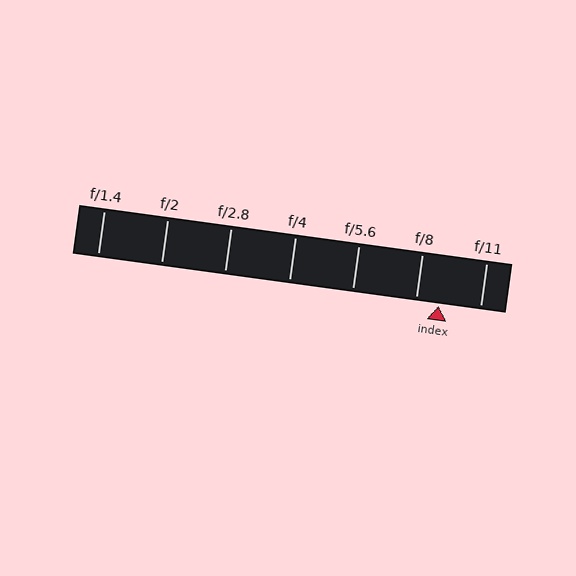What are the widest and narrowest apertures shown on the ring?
The widest aperture shown is f/1.4 and the narrowest is f/11.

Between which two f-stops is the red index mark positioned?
The index mark is between f/8 and f/11.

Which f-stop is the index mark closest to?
The index mark is closest to f/8.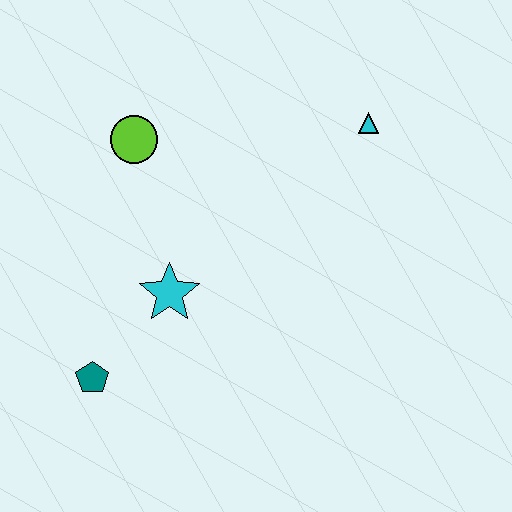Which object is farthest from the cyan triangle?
The teal pentagon is farthest from the cyan triangle.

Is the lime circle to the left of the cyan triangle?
Yes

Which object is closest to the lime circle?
The cyan star is closest to the lime circle.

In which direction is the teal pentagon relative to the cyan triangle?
The teal pentagon is to the left of the cyan triangle.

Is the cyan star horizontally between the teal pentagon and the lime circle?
No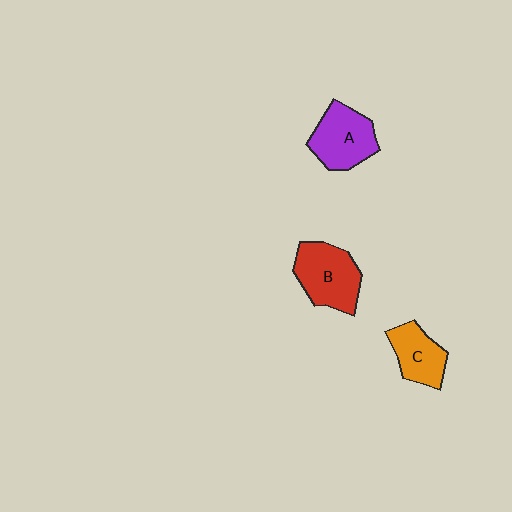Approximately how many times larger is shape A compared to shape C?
Approximately 1.3 times.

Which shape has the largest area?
Shape B (red).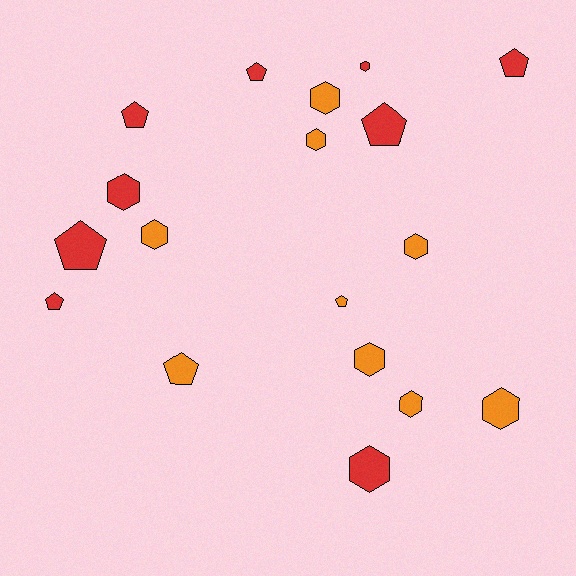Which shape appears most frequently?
Hexagon, with 10 objects.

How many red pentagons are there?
There are 6 red pentagons.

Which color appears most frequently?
Red, with 9 objects.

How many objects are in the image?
There are 18 objects.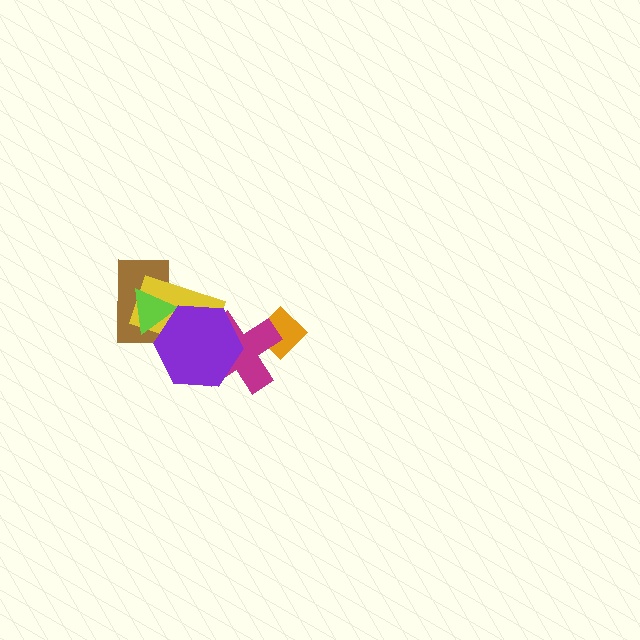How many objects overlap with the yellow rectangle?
4 objects overlap with the yellow rectangle.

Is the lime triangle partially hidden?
Yes, it is partially covered by another shape.